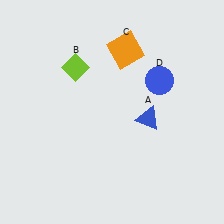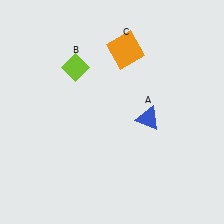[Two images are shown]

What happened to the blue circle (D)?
The blue circle (D) was removed in Image 2. It was in the top-right area of Image 1.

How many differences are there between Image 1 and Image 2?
There is 1 difference between the two images.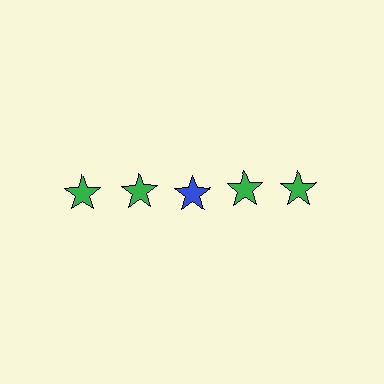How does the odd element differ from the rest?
It has a different color: blue instead of green.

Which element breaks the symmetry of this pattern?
The blue star in the top row, center column breaks the symmetry. All other shapes are green stars.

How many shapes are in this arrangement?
There are 5 shapes arranged in a grid pattern.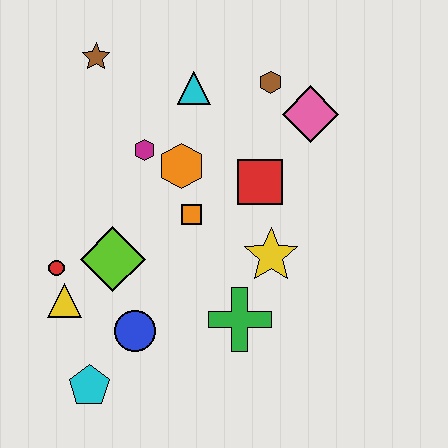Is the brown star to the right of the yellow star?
No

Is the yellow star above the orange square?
No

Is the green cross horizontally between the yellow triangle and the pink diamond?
Yes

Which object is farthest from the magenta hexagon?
The cyan pentagon is farthest from the magenta hexagon.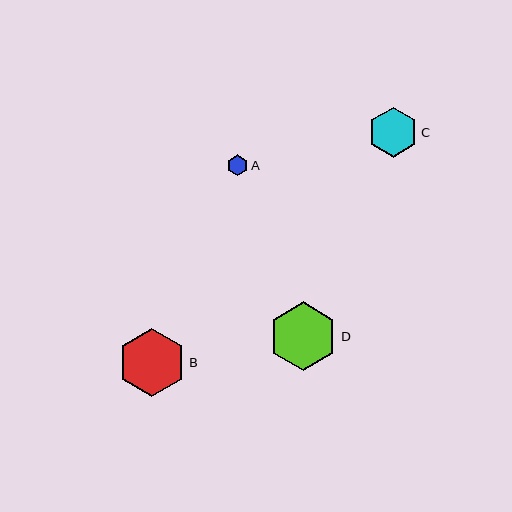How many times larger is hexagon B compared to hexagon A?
Hexagon B is approximately 3.3 times the size of hexagon A.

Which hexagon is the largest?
Hexagon B is the largest with a size of approximately 69 pixels.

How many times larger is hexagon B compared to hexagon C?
Hexagon B is approximately 1.4 times the size of hexagon C.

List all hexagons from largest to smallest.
From largest to smallest: B, D, C, A.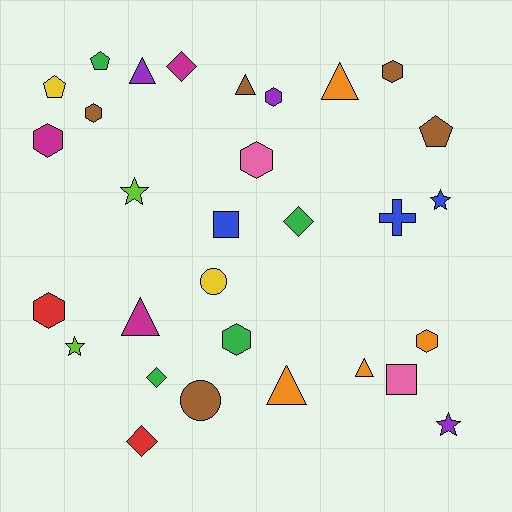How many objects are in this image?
There are 30 objects.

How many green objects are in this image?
There are 4 green objects.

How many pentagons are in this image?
There are 3 pentagons.